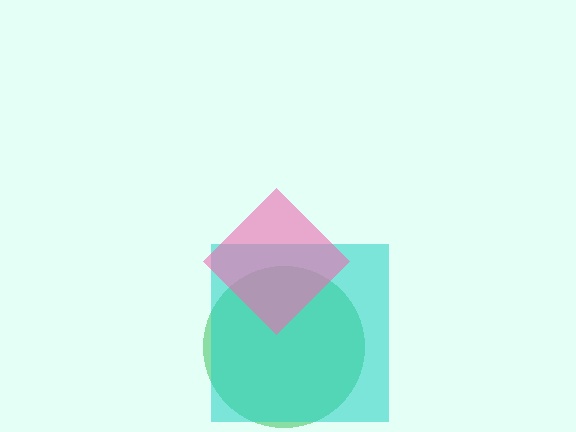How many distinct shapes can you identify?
There are 3 distinct shapes: a green circle, a cyan square, a pink diamond.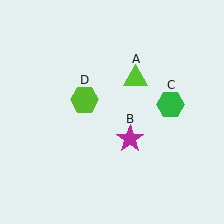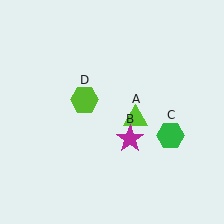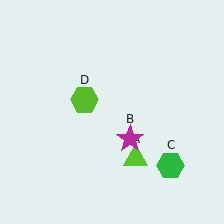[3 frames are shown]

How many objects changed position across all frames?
2 objects changed position: lime triangle (object A), green hexagon (object C).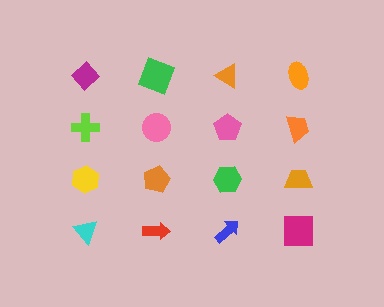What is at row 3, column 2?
An orange pentagon.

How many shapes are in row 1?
4 shapes.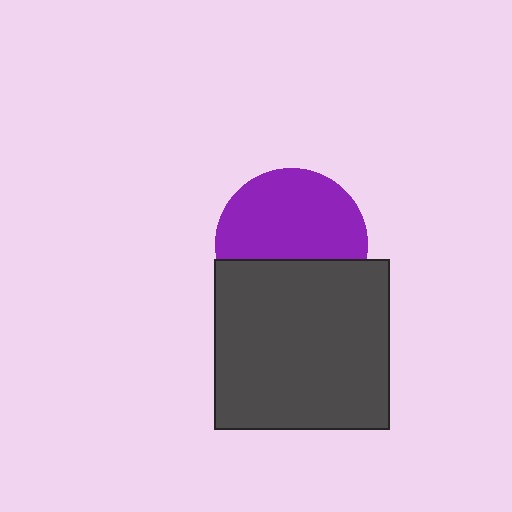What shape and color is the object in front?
The object in front is a dark gray rectangle.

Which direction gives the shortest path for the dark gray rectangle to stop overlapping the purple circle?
Moving down gives the shortest separation.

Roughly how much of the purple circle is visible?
About half of it is visible (roughly 62%).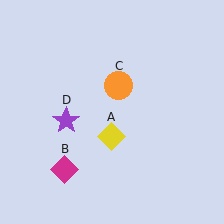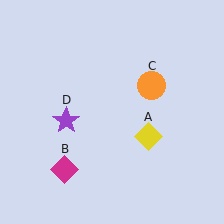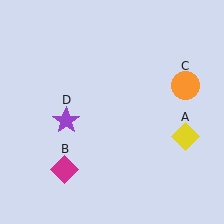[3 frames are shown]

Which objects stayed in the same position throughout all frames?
Magenta diamond (object B) and purple star (object D) remained stationary.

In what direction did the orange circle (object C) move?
The orange circle (object C) moved right.